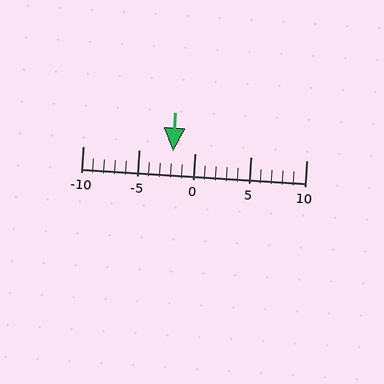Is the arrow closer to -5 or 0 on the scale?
The arrow is closer to 0.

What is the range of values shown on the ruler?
The ruler shows values from -10 to 10.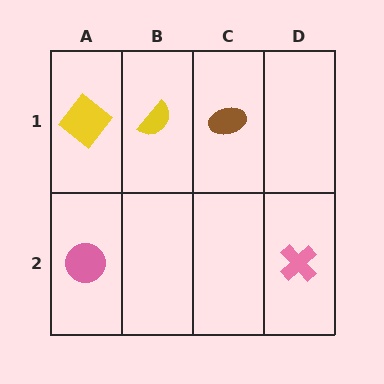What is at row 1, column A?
A yellow diamond.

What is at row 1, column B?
A yellow semicircle.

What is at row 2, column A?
A pink circle.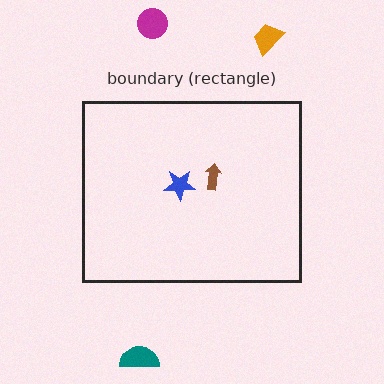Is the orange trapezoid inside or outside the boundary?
Outside.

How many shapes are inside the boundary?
2 inside, 3 outside.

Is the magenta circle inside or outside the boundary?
Outside.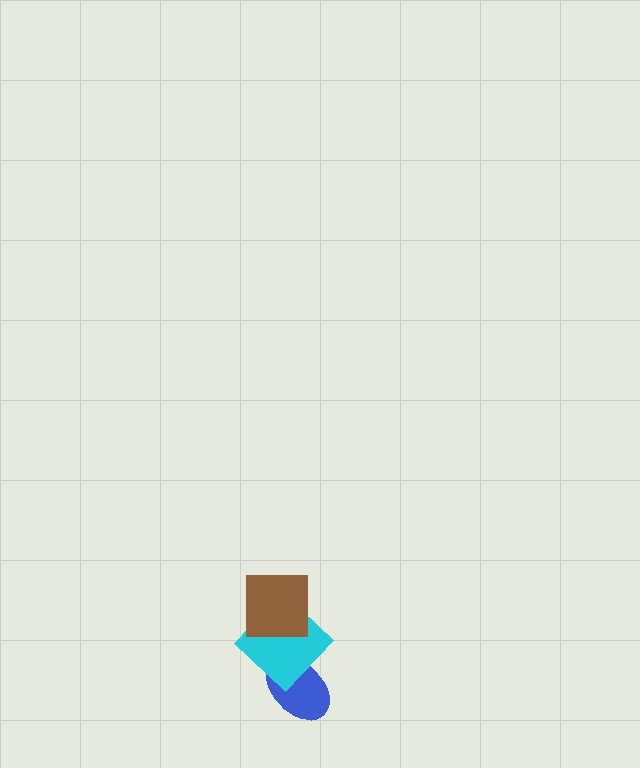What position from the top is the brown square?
The brown square is 1st from the top.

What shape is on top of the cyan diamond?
The brown square is on top of the cyan diamond.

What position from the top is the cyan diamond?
The cyan diamond is 2nd from the top.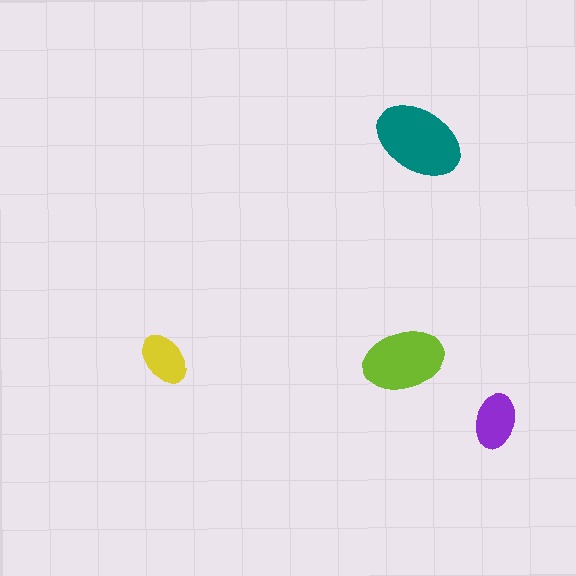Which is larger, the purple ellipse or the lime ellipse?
The lime one.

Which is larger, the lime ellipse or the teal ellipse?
The teal one.